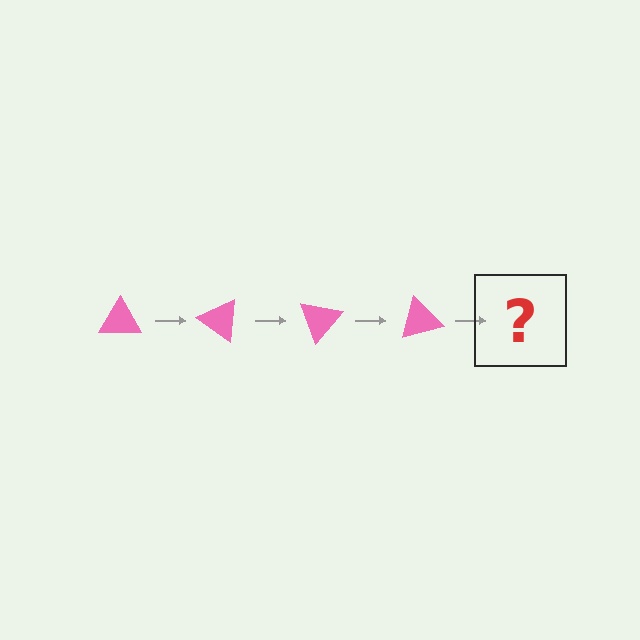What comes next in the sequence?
The next element should be a pink triangle rotated 140 degrees.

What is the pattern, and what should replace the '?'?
The pattern is that the triangle rotates 35 degrees each step. The '?' should be a pink triangle rotated 140 degrees.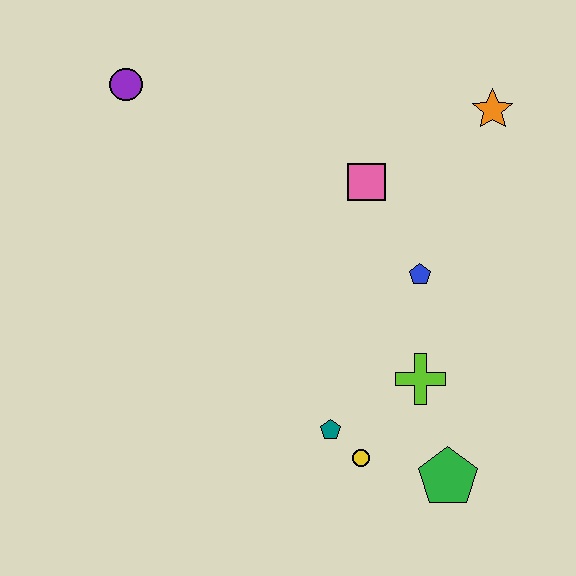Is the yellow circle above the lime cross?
No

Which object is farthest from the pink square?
The green pentagon is farthest from the pink square.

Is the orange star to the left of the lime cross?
No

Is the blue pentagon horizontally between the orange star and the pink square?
Yes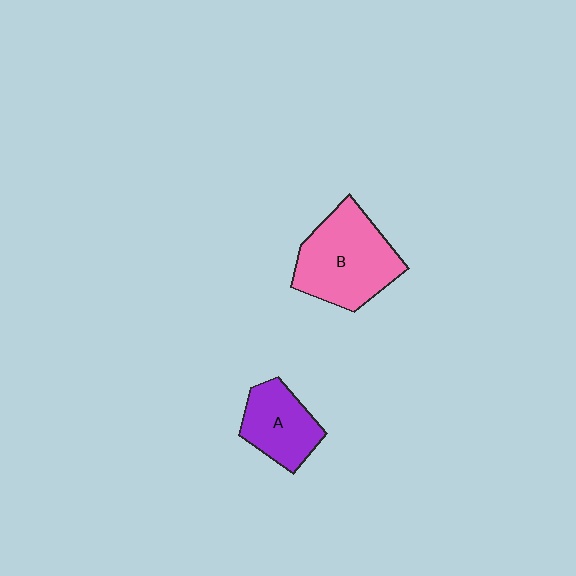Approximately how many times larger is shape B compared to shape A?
Approximately 1.6 times.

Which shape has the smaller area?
Shape A (purple).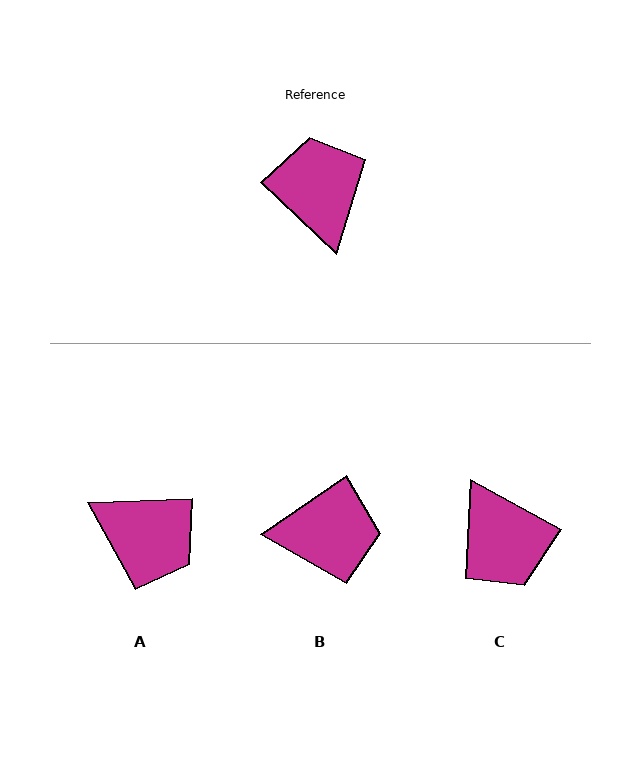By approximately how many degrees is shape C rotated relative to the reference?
Approximately 166 degrees clockwise.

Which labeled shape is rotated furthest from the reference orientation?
C, about 166 degrees away.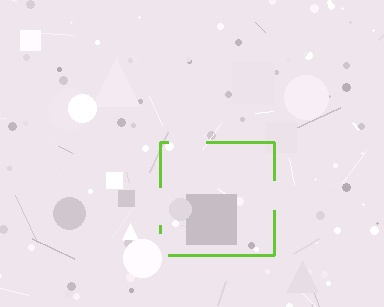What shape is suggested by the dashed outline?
The dashed outline suggests a square.